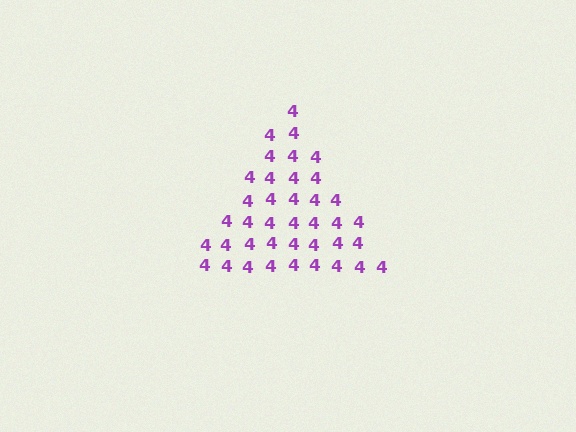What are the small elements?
The small elements are digit 4's.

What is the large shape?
The large shape is a triangle.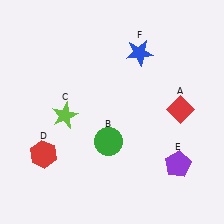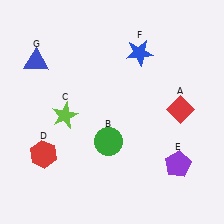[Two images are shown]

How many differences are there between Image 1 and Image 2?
There is 1 difference between the two images.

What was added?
A blue triangle (G) was added in Image 2.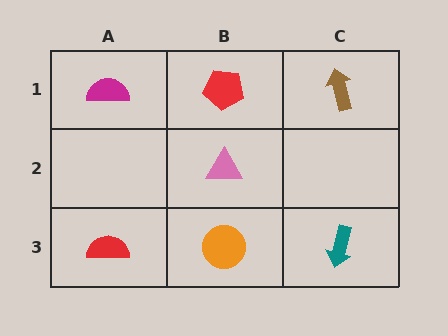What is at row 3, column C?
A teal arrow.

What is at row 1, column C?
A brown arrow.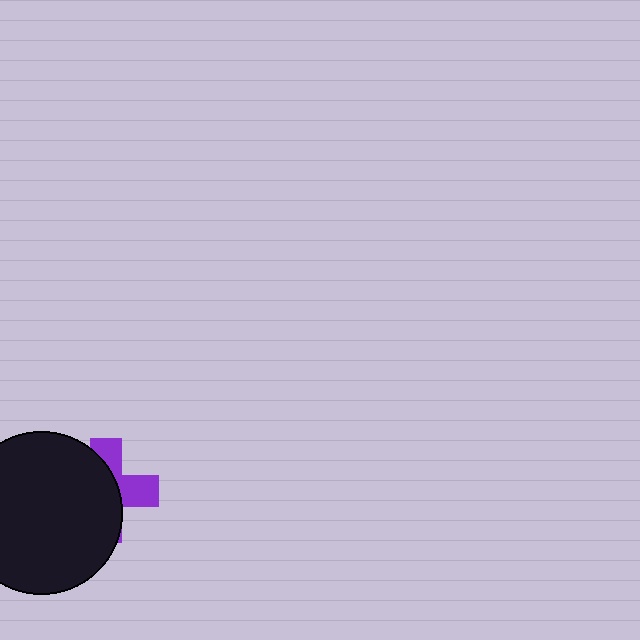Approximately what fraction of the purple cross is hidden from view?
Roughly 63% of the purple cross is hidden behind the black circle.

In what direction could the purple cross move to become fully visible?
The purple cross could move right. That would shift it out from behind the black circle entirely.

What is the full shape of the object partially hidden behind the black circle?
The partially hidden object is a purple cross.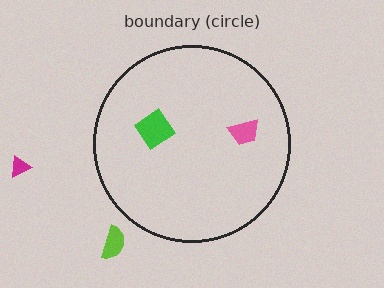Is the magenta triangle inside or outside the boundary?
Outside.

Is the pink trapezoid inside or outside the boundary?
Inside.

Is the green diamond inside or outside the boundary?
Inside.